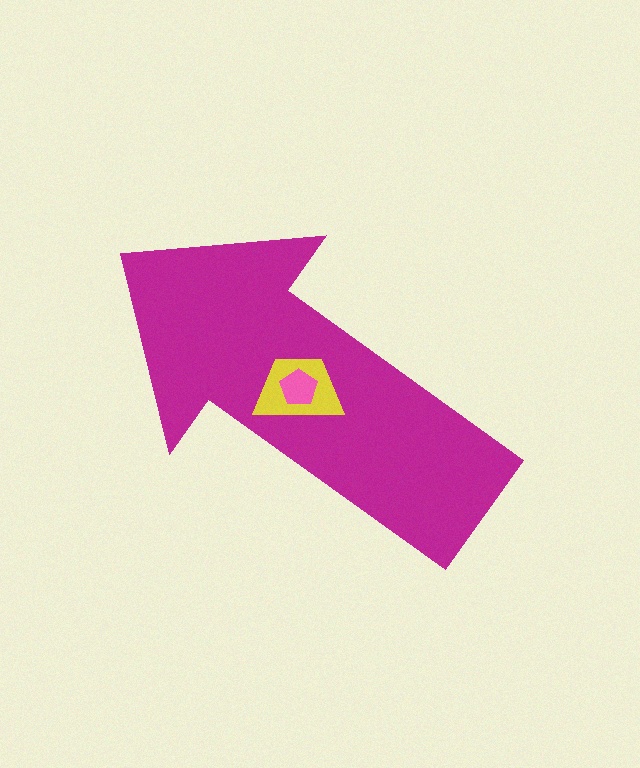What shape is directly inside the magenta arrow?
The yellow trapezoid.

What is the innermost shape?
The pink pentagon.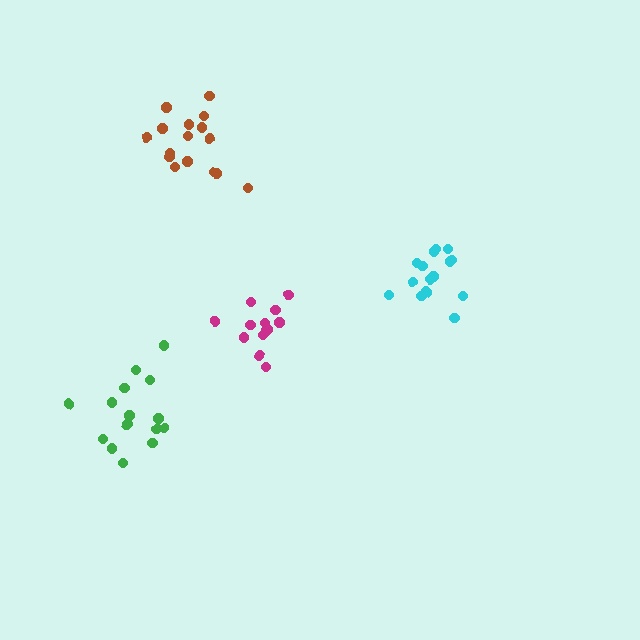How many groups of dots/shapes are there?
There are 4 groups.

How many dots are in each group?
Group 1: 16 dots, Group 2: 13 dots, Group 3: 16 dots, Group 4: 15 dots (60 total).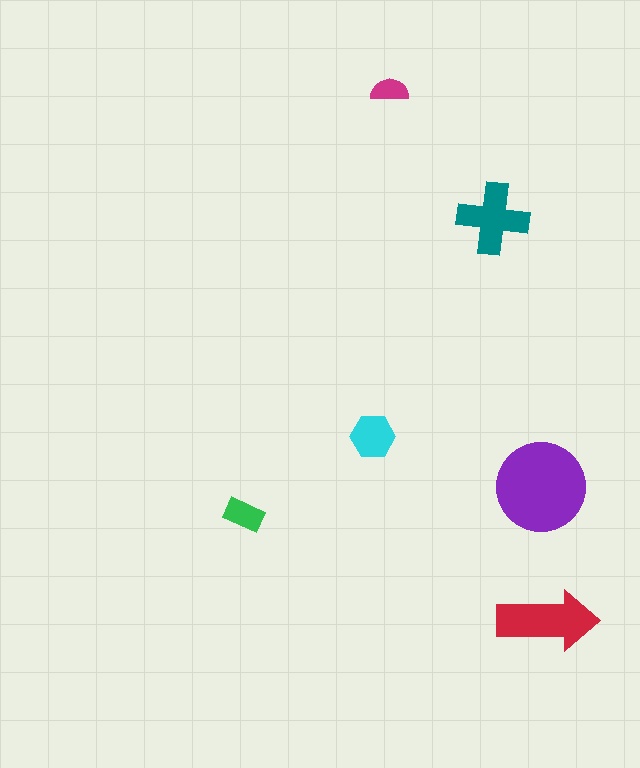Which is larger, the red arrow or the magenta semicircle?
The red arrow.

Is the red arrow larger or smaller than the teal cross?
Larger.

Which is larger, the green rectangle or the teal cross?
The teal cross.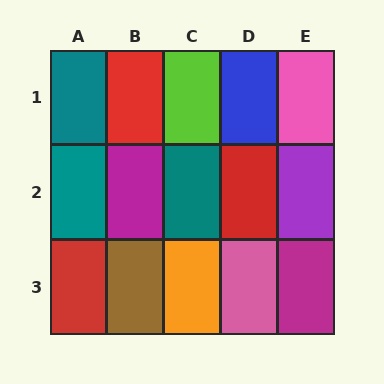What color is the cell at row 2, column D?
Red.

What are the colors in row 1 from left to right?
Teal, red, lime, blue, pink.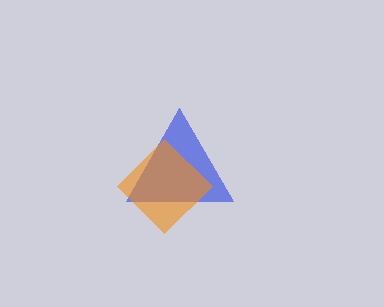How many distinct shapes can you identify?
There are 2 distinct shapes: a blue triangle, an orange diamond.